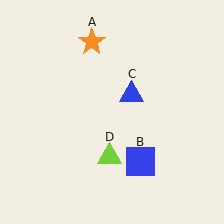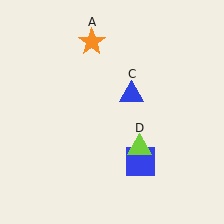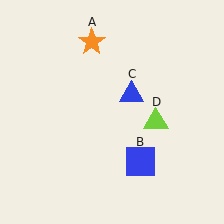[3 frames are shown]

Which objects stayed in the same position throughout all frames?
Orange star (object A) and blue square (object B) and blue triangle (object C) remained stationary.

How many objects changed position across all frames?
1 object changed position: lime triangle (object D).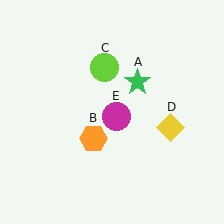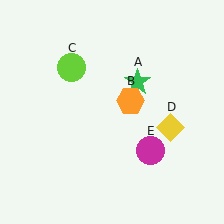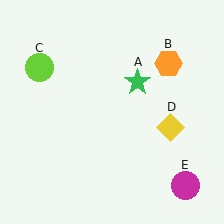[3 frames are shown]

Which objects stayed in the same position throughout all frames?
Green star (object A) and yellow diamond (object D) remained stationary.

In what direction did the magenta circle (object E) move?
The magenta circle (object E) moved down and to the right.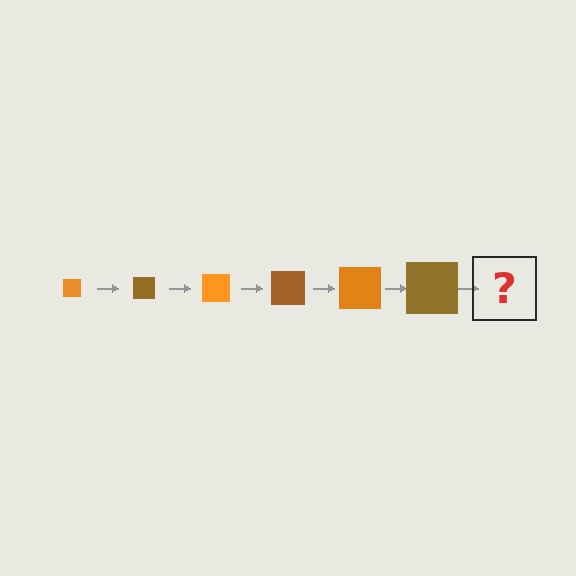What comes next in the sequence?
The next element should be an orange square, larger than the previous one.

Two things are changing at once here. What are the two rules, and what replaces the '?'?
The two rules are that the square grows larger each step and the color cycles through orange and brown. The '?' should be an orange square, larger than the previous one.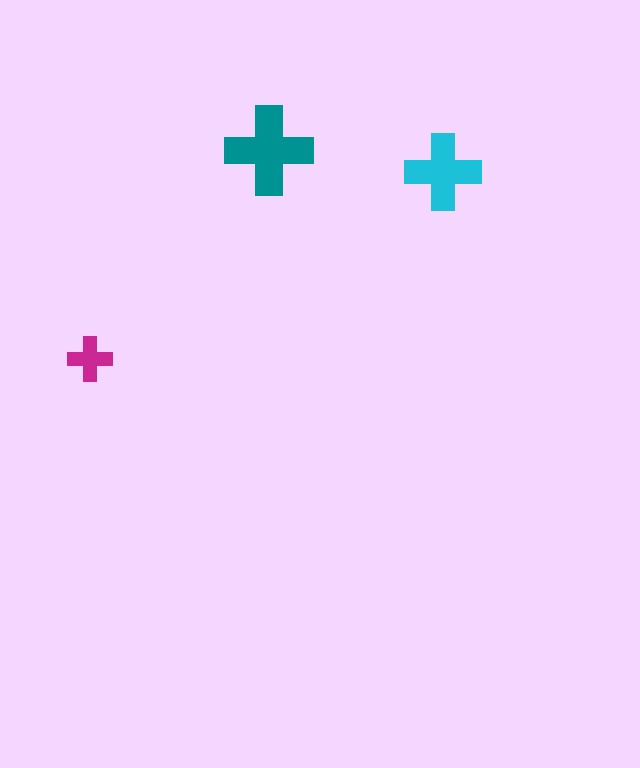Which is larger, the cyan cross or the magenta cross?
The cyan one.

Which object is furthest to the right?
The cyan cross is rightmost.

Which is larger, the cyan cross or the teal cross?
The teal one.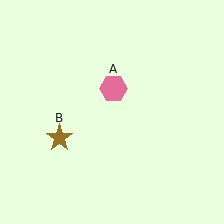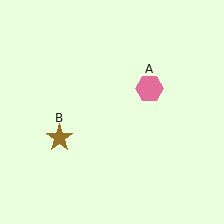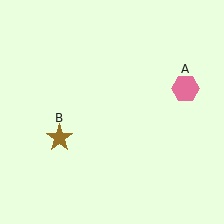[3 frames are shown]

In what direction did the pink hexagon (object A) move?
The pink hexagon (object A) moved right.